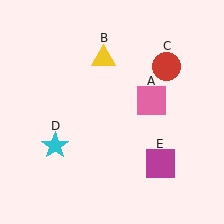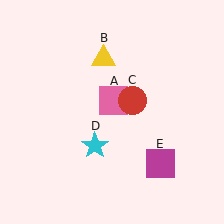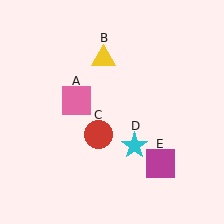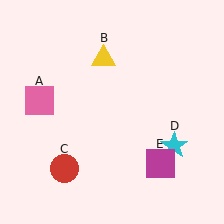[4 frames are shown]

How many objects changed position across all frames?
3 objects changed position: pink square (object A), red circle (object C), cyan star (object D).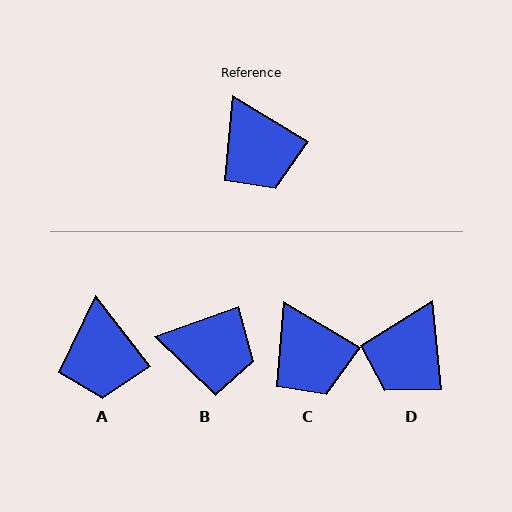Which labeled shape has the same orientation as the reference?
C.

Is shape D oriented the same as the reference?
No, it is off by about 53 degrees.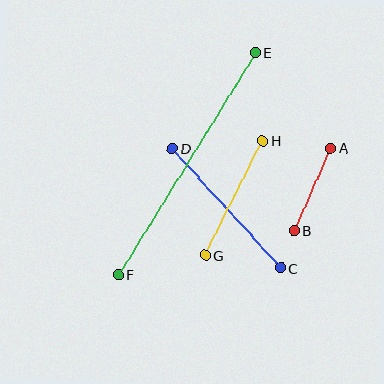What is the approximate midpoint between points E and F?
The midpoint is at approximately (187, 163) pixels.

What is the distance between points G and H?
The distance is approximately 128 pixels.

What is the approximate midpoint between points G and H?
The midpoint is at approximately (234, 198) pixels.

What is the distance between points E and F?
The distance is approximately 261 pixels.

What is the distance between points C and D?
The distance is approximately 161 pixels.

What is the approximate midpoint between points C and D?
The midpoint is at approximately (227, 208) pixels.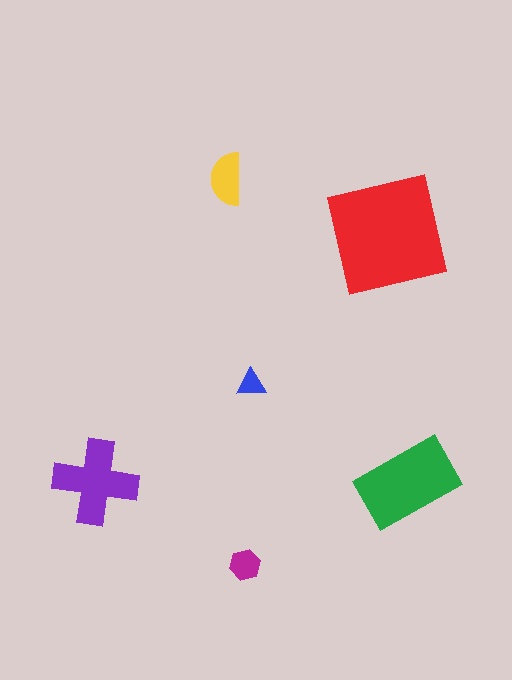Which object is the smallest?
The blue triangle.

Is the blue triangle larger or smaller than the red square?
Smaller.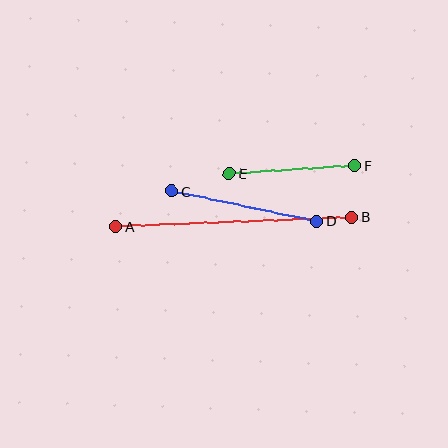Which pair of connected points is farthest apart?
Points A and B are farthest apart.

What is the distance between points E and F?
The distance is approximately 126 pixels.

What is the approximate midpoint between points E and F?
The midpoint is at approximately (292, 170) pixels.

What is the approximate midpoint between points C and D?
The midpoint is at approximately (244, 206) pixels.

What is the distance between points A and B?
The distance is approximately 237 pixels.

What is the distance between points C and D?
The distance is approximately 148 pixels.